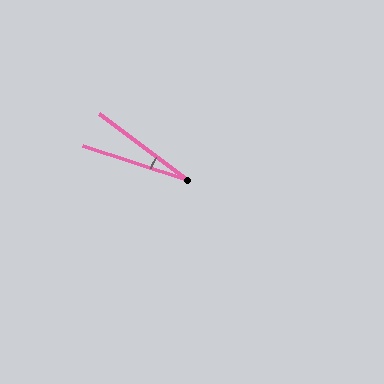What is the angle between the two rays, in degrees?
Approximately 19 degrees.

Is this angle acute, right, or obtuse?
It is acute.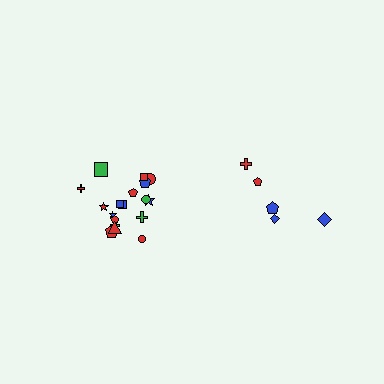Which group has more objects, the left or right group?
The left group.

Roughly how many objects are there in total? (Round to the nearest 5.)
Roughly 25 objects in total.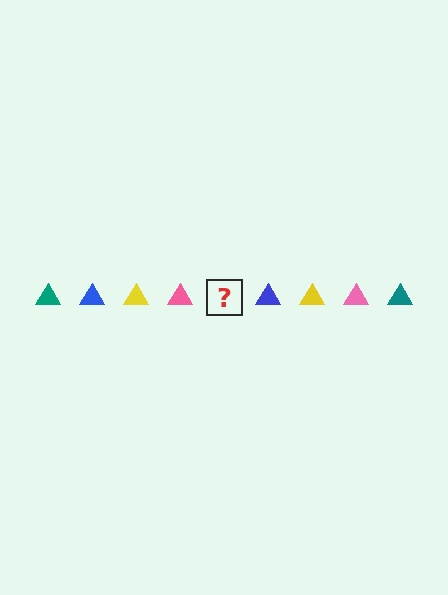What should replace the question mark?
The question mark should be replaced with a teal triangle.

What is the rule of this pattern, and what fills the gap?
The rule is that the pattern cycles through teal, blue, yellow, pink triangles. The gap should be filled with a teal triangle.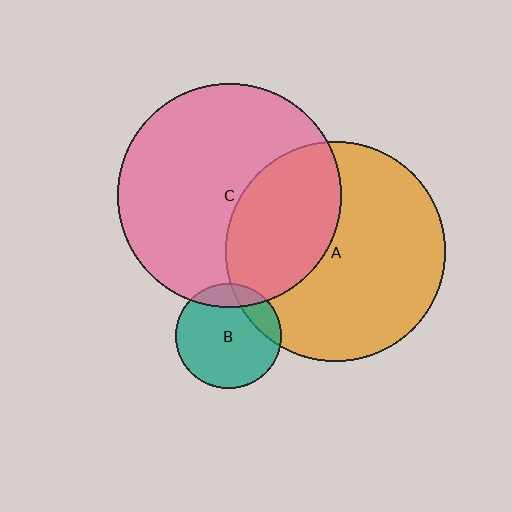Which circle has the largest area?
Circle C (pink).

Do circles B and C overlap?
Yes.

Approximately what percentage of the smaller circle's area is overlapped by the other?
Approximately 15%.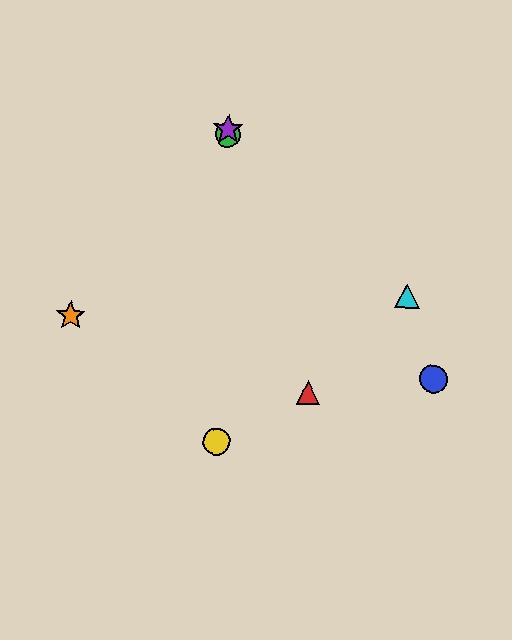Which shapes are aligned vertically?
The green circle, the yellow circle, the purple star are aligned vertically.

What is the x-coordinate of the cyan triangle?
The cyan triangle is at x≈407.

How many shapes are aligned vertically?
3 shapes (the green circle, the yellow circle, the purple star) are aligned vertically.